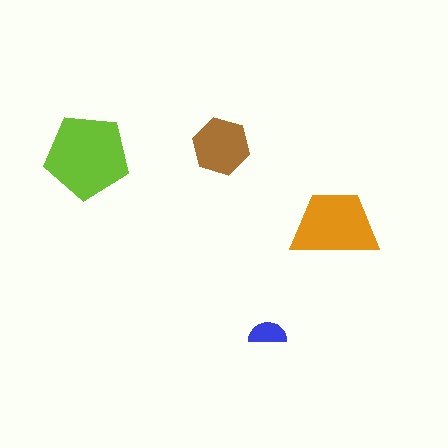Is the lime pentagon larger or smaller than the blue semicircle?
Larger.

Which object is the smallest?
The blue semicircle.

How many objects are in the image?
There are 4 objects in the image.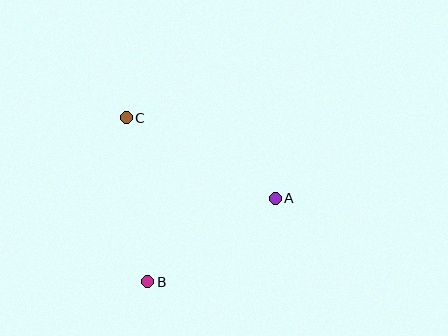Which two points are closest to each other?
Points A and B are closest to each other.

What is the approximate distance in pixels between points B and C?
The distance between B and C is approximately 166 pixels.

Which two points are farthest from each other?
Points A and C are farthest from each other.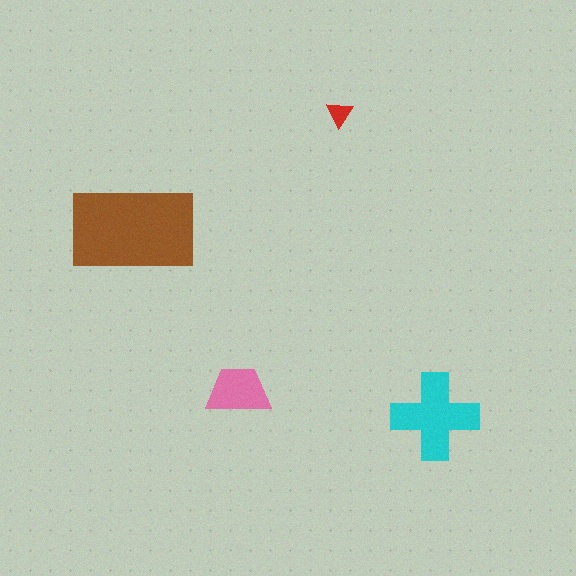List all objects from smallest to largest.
The red triangle, the pink trapezoid, the cyan cross, the brown rectangle.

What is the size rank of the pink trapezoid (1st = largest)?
3rd.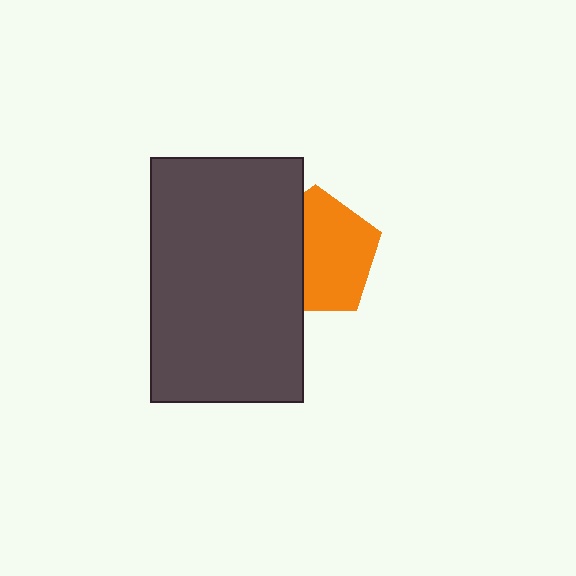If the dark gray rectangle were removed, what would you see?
You would see the complete orange pentagon.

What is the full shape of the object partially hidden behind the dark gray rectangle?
The partially hidden object is an orange pentagon.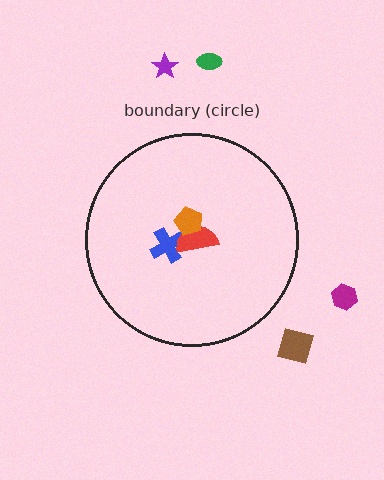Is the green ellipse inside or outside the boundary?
Outside.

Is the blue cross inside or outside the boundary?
Inside.